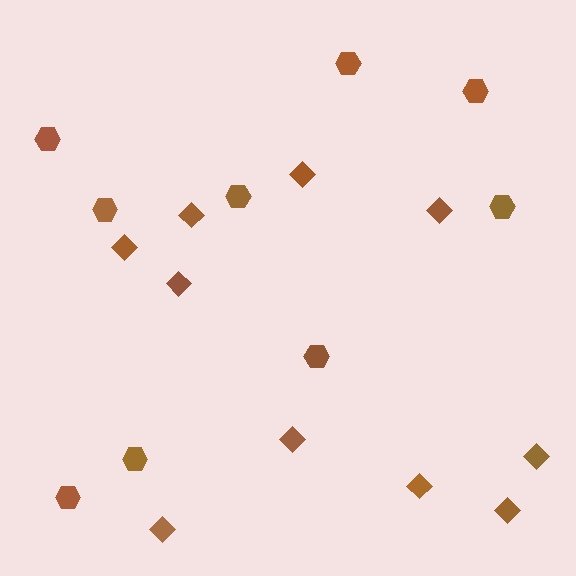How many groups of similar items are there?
There are 2 groups: one group of diamonds (10) and one group of hexagons (9).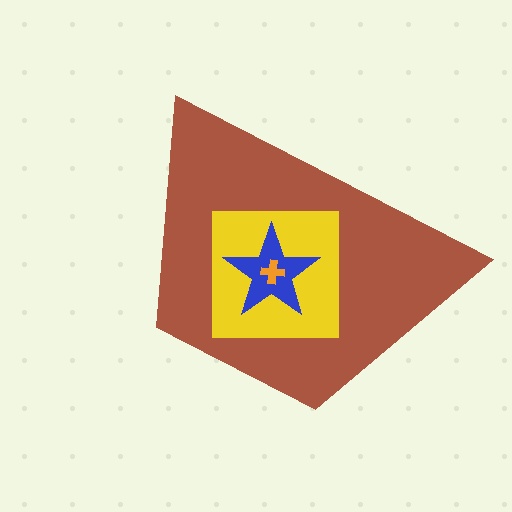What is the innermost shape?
The orange cross.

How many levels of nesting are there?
4.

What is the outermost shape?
The brown trapezoid.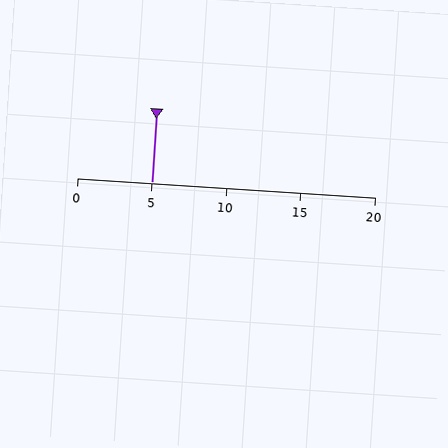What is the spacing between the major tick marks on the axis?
The major ticks are spaced 5 apart.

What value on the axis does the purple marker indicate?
The marker indicates approximately 5.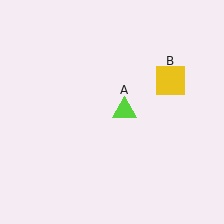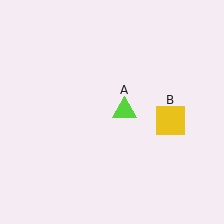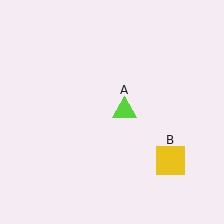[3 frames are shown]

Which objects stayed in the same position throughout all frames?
Lime triangle (object A) remained stationary.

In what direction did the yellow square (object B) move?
The yellow square (object B) moved down.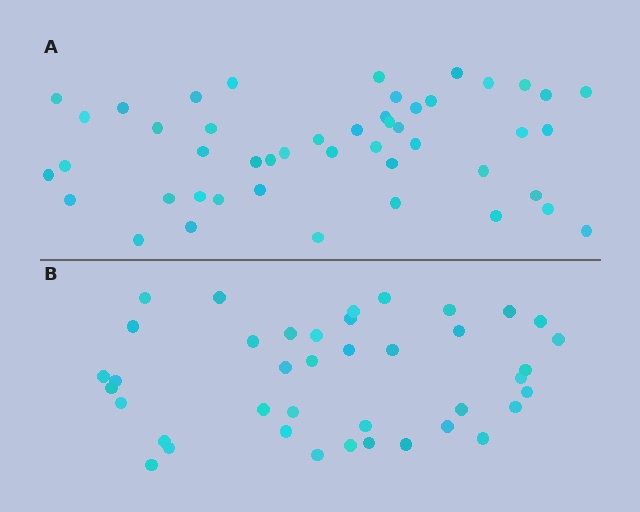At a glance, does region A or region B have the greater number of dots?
Region A (the top region) has more dots.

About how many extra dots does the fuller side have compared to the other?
Region A has roughly 8 or so more dots than region B.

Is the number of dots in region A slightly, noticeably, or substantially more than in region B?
Region A has only slightly more — the two regions are fairly close. The ratio is roughly 1.2 to 1.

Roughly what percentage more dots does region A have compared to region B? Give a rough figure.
About 20% more.